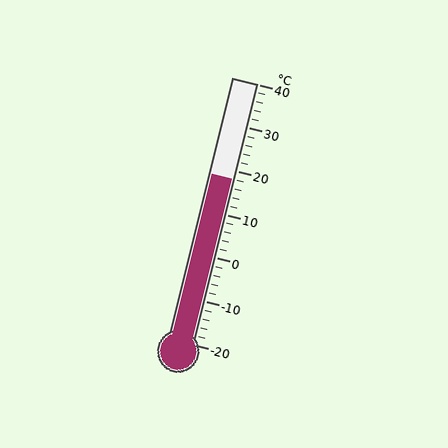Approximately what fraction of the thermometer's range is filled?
The thermometer is filled to approximately 65% of its range.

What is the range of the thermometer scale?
The thermometer scale ranges from -20°C to 40°C.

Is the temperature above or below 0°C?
The temperature is above 0°C.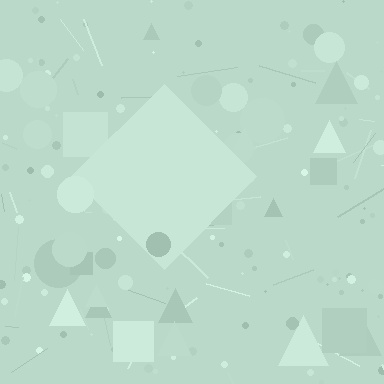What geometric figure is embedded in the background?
A diamond is embedded in the background.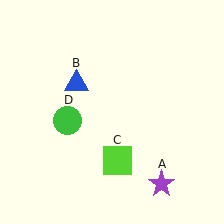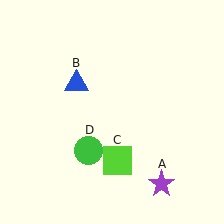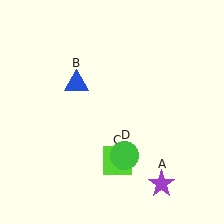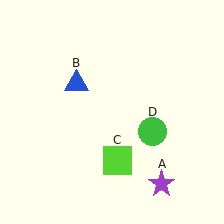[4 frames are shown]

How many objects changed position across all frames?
1 object changed position: green circle (object D).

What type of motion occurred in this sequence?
The green circle (object D) rotated counterclockwise around the center of the scene.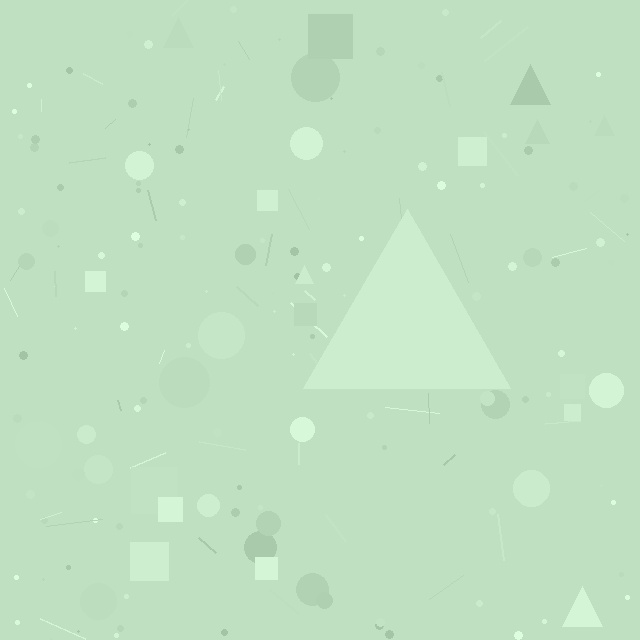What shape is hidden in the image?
A triangle is hidden in the image.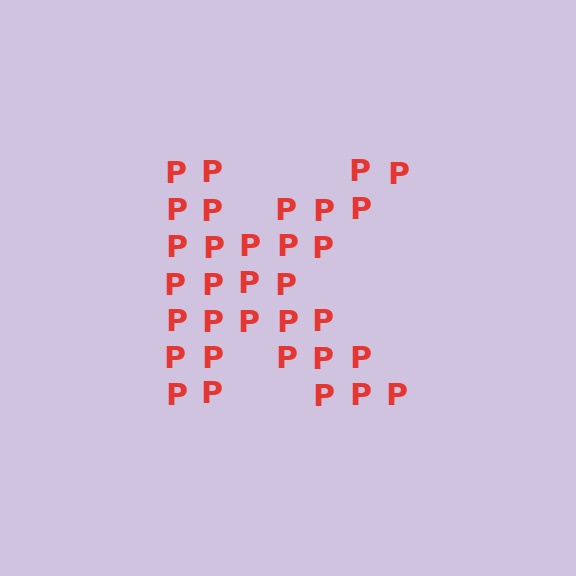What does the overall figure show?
The overall figure shows the letter K.